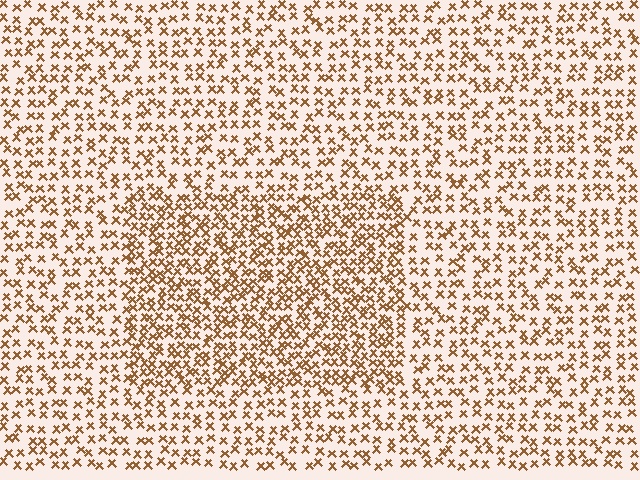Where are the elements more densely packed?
The elements are more densely packed inside the rectangle boundary.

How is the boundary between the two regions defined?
The boundary is defined by a change in element density (approximately 1.7x ratio). All elements are the same color, size, and shape.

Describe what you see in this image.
The image contains small brown elements arranged at two different densities. A rectangle-shaped region is visible where the elements are more densely packed than the surrounding area.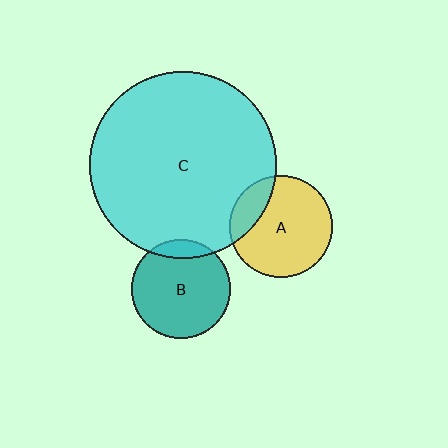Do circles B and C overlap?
Yes.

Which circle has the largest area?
Circle C (cyan).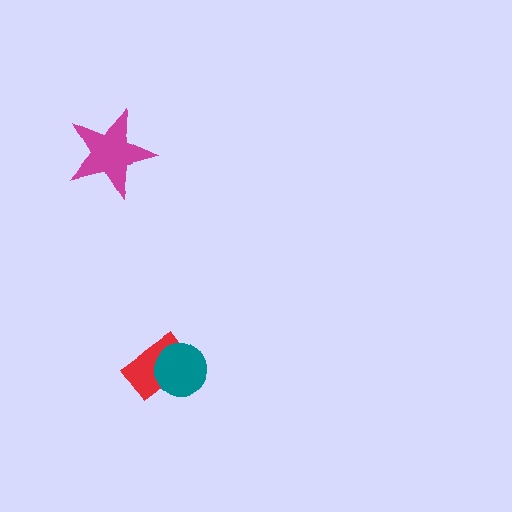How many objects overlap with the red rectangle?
1 object overlaps with the red rectangle.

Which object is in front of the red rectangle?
The teal circle is in front of the red rectangle.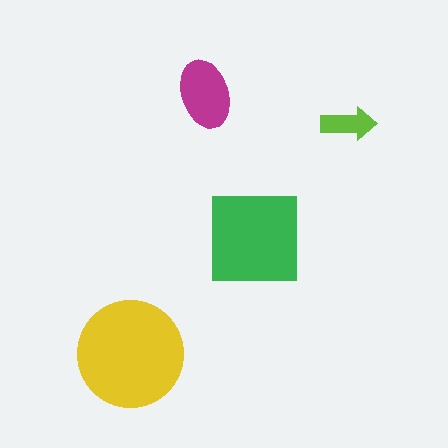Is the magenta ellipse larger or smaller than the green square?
Smaller.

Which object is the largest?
The yellow circle.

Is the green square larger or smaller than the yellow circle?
Smaller.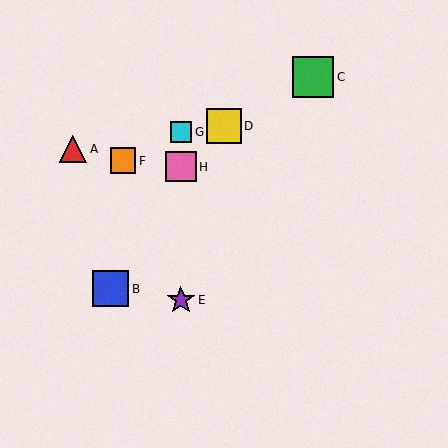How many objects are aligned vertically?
3 objects (E, G, H) are aligned vertically.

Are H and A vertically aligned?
No, H is at x≈181 and A is at x≈73.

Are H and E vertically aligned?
Yes, both are at x≈181.